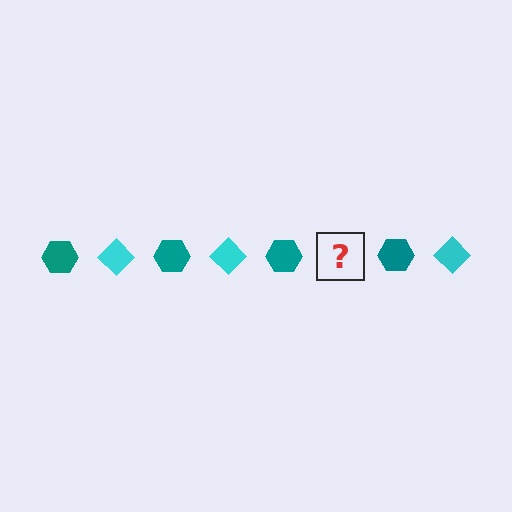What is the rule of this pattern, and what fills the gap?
The rule is that the pattern alternates between teal hexagon and cyan diamond. The gap should be filled with a cyan diamond.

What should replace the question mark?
The question mark should be replaced with a cyan diamond.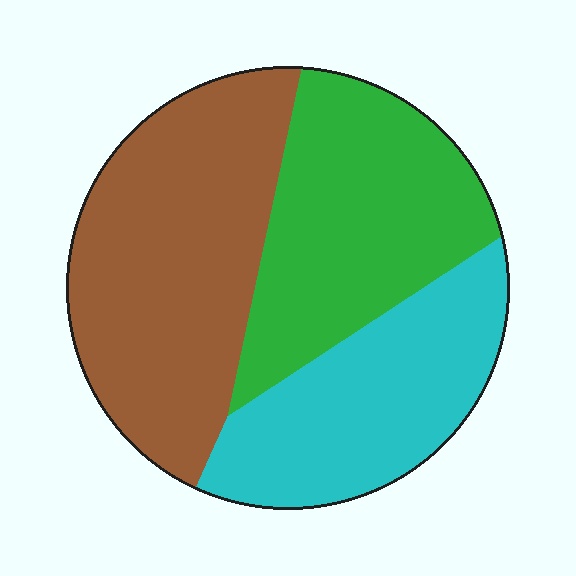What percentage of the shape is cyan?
Cyan takes up about one quarter (1/4) of the shape.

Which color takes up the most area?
Brown, at roughly 40%.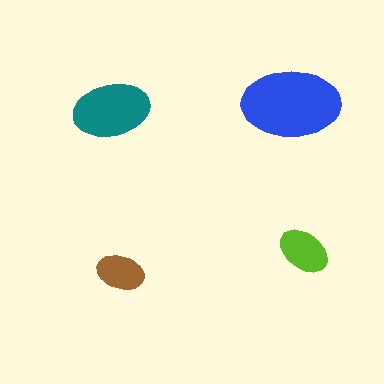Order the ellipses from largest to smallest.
the blue one, the teal one, the lime one, the brown one.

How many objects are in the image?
There are 4 objects in the image.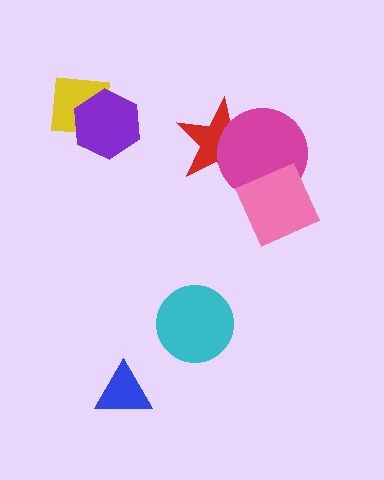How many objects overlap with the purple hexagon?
1 object overlaps with the purple hexagon.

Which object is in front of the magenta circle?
The pink square is in front of the magenta circle.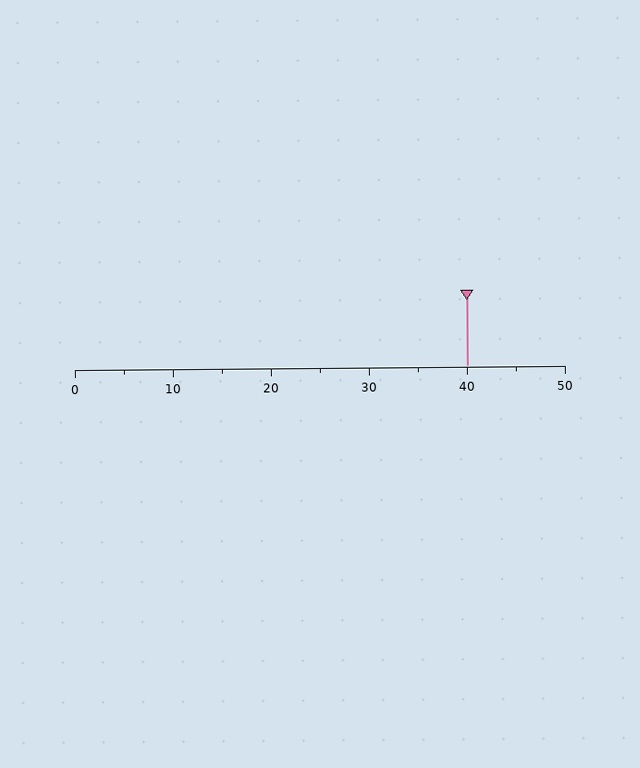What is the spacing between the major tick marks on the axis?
The major ticks are spaced 10 apart.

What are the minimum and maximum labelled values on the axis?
The axis runs from 0 to 50.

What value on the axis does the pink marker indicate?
The marker indicates approximately 40.